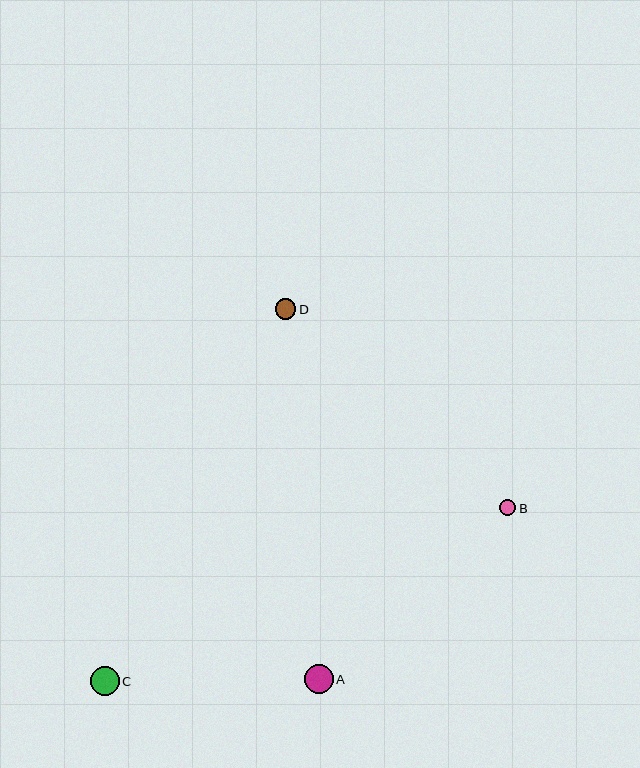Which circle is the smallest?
Circle B is the smallest with a size of approximately 16 pixels.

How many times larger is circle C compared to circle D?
Circle C is approximately 1.4 times the size of circle D.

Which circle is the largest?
Circle C is the largest with a size of approximately 29 pixels.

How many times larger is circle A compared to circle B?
Circle A is approximately 1.9 times the size of circle B.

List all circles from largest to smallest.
From largest to smallest: C, A, D, B.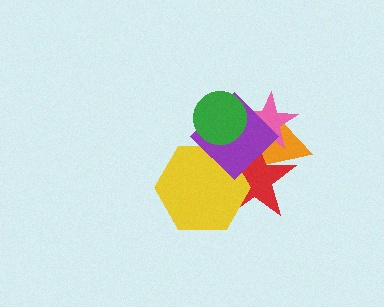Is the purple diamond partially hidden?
Yes, it is partially covered by another shape.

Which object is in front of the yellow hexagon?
The purple diamond is in front of the yellow hexagon.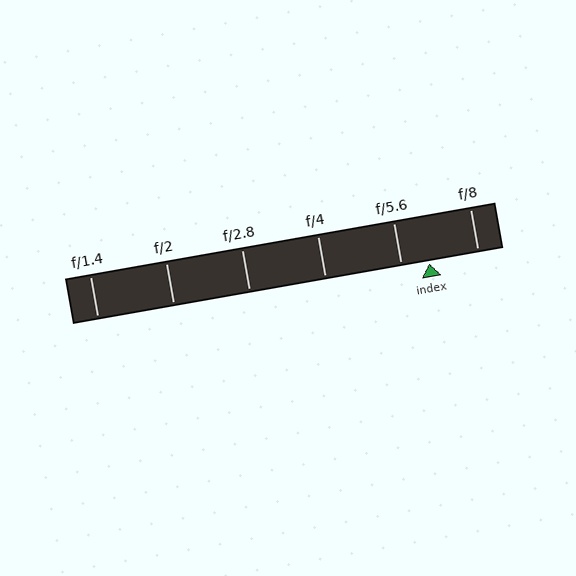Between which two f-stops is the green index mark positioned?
The index mark is between f/5.6 and f/8.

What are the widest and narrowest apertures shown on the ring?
The widest aperture shown is f/1.4 and the narrowest is f/8.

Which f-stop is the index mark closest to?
The index mark is closest to f/5.6.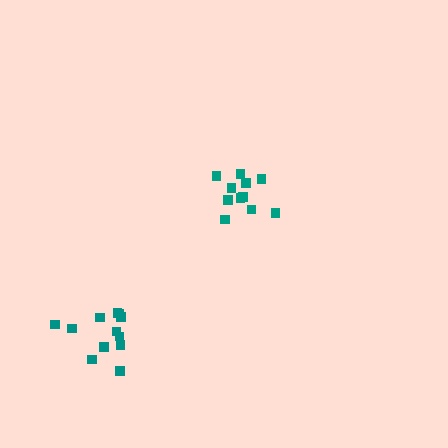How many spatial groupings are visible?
There are 2 spatial groupings.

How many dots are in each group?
Group 1: 11 dots, Group 2: 12 dots (23 total).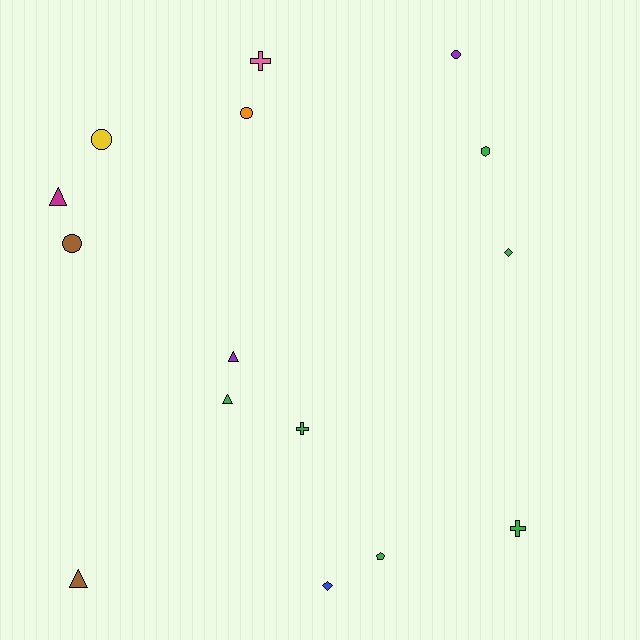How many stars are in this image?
There are no stars.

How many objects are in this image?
There are 15 objects.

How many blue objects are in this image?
There is 1 blue object.